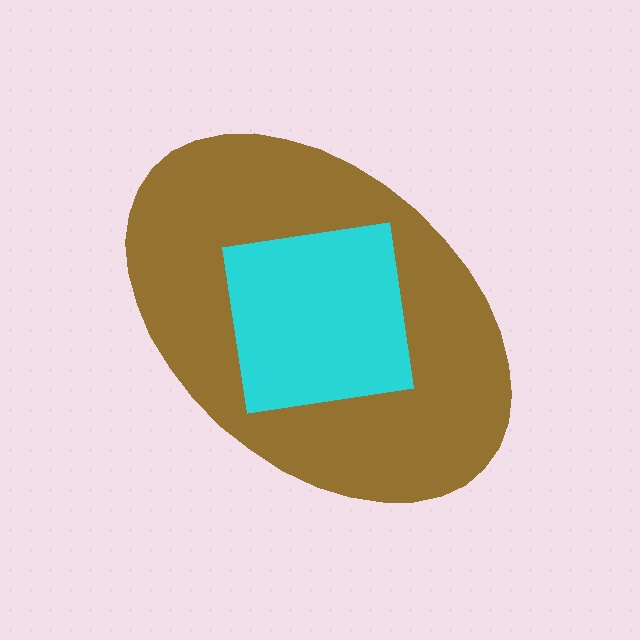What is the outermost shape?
The brown ellipse.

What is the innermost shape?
The cyan square.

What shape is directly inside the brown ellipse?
The cyan square.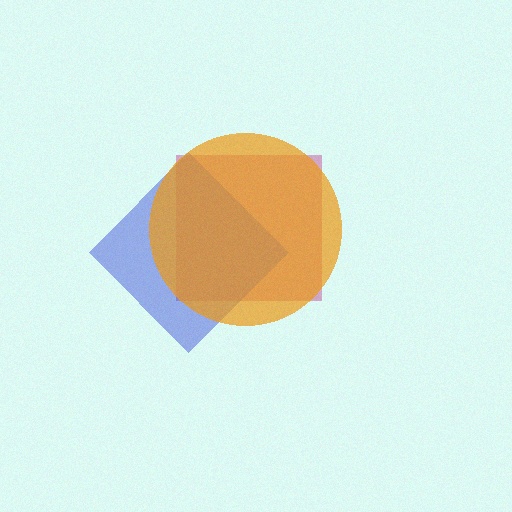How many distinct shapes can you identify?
There are 3 distinct shapes: a magenta square, a blue diamond, an orange circle.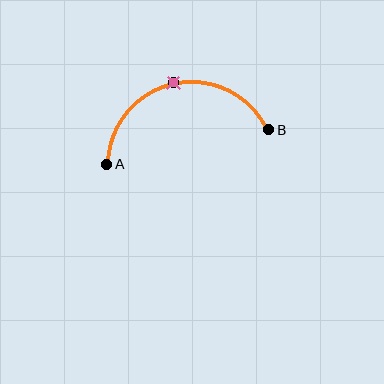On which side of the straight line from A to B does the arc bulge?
The arc bulges above the straight line connecting A and B.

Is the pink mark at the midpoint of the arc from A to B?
Yes. The pink mark lies on the arc at equal arc-length from both A and B — it is the arc midpoint.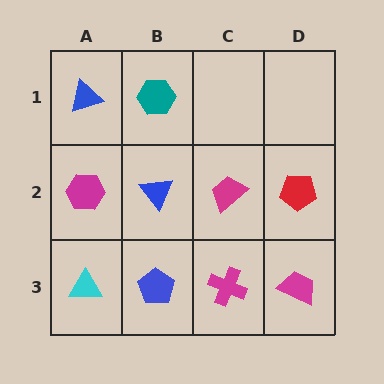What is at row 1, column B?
A teal hexagon.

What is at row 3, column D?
A magenta trapezoid.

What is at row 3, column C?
A magenta cross.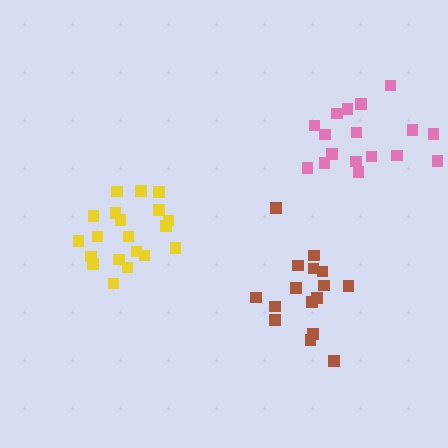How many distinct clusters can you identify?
There are 3 distinct clusters.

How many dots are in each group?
Group 1: 20 dots, Group 2: 17 dots, Group 3: 16 dots (53 total).